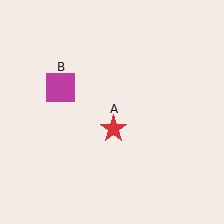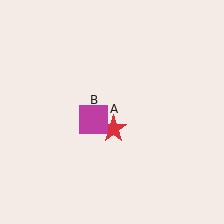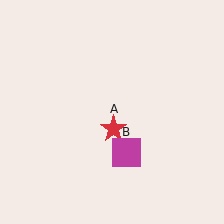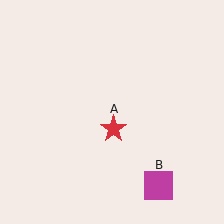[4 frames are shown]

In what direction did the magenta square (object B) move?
The magenta square (object B) moved down and to the right.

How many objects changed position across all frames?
1 object changed position: magenta square (object B).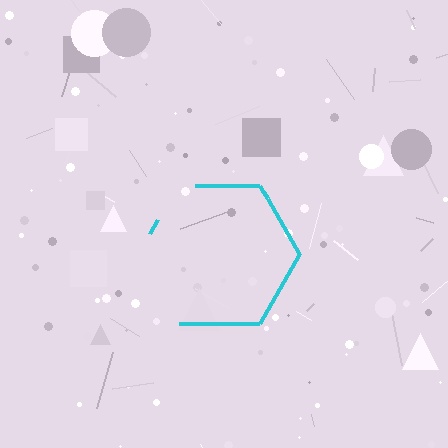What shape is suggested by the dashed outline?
The dashed outline suggests a hexagon.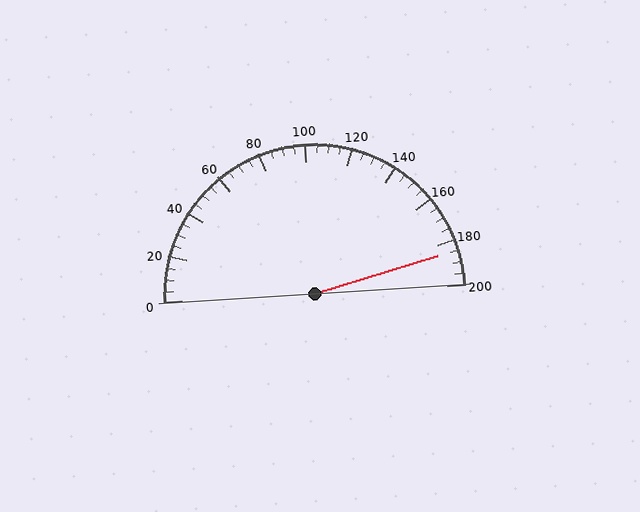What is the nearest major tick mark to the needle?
The nearest major tick mark is 180.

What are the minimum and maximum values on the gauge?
The gauge ranges from 0 to 200.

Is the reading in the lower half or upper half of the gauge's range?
The reading is in the upper half of the range (0 to 200).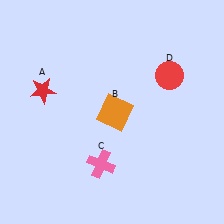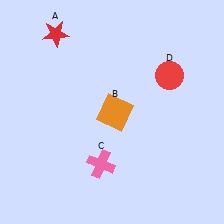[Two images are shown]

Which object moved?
The red star (A) moved up.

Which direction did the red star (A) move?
The red star (A) moved up.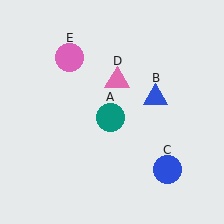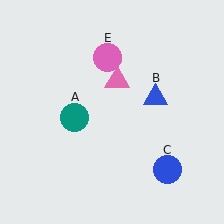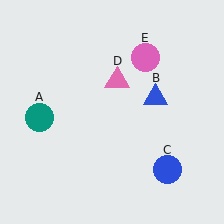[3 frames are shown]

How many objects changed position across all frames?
2 objects changed position: teal circle (object A), pink circle (object E).